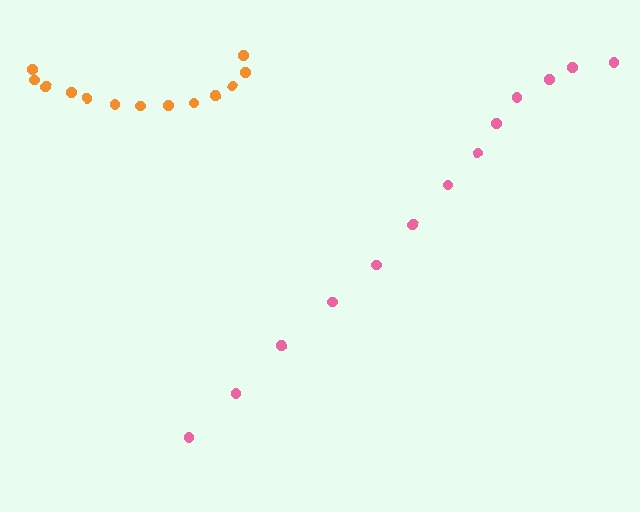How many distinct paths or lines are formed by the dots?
There are 2 distinct paths.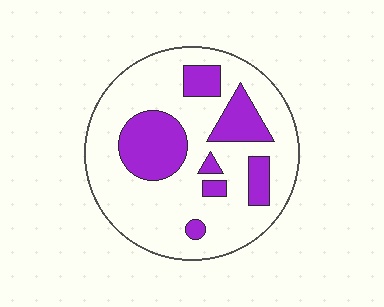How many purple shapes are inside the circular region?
7.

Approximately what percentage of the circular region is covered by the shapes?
Approximately 25%.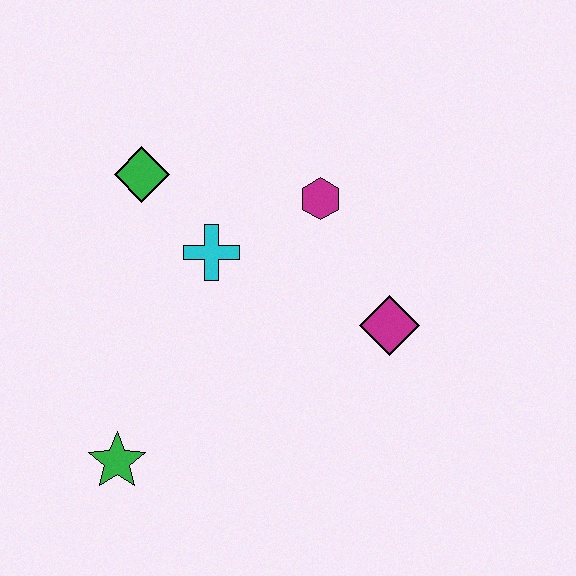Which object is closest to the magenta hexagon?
The cyan cross is closest to the magenta hexagon.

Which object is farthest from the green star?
The magenta hexagon is farthest from the green star.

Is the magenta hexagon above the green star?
Yes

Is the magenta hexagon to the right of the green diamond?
Yes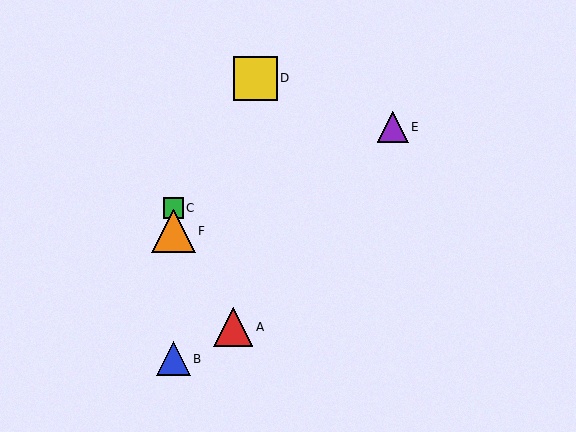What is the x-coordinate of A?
Object A is at x≈233.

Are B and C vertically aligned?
Yes, both are at x≈173.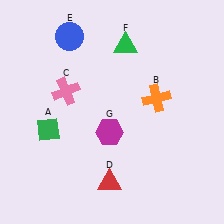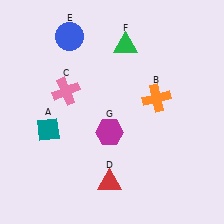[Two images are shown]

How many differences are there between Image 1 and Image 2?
There is 1 difference between the two images.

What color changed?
The diamond (A) changed from green in Image 1 to teal in Image 2.